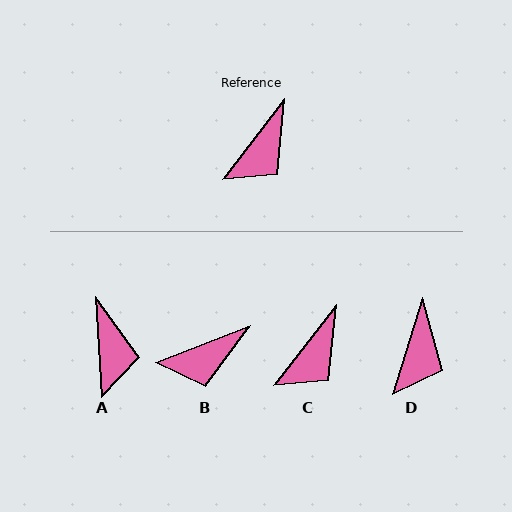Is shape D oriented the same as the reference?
No, it is off by about 21 degrees.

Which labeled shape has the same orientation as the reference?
C.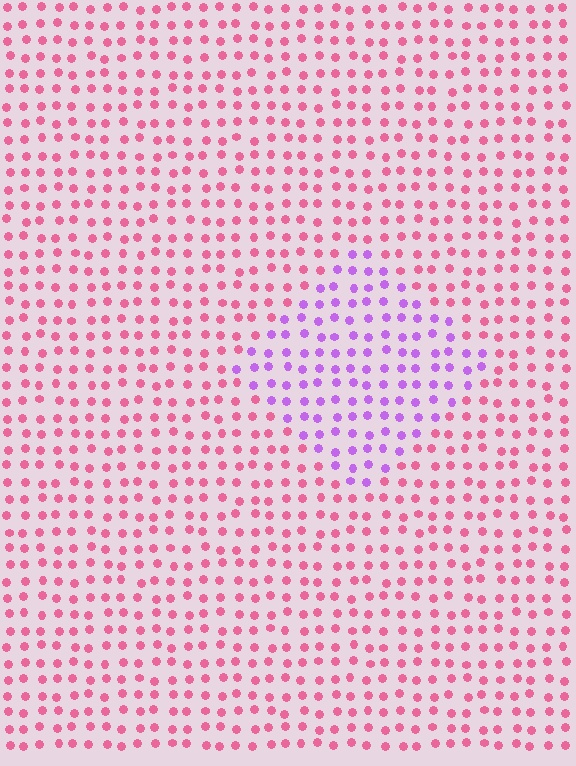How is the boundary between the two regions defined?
The boundary is defined purely by a slight shift in hue (about 54 degrees). Spacing, size, and orientation are identical on both sides.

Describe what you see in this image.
The image is filled with small pink elements in a uniform arrangement. A diamond-shaped region is visible where the elements are tinted to a slightly different hue, forming a subtle color boundary.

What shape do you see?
I see a diamond.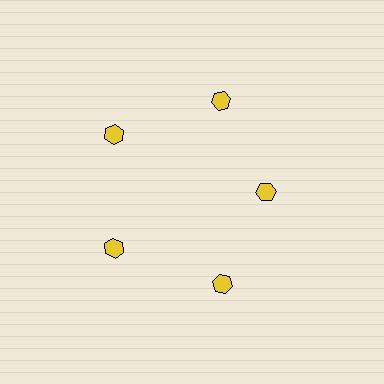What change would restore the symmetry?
The symmetry would be restored by moving it outward, back onto the ring so that all 5 hexagons sit at equal angles and equal distance from the center.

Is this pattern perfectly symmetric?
No. The 5 yellow hexagons are arranged in a ring, but one element near the 3 o'clock position is pulled inward toward the center, breaking the 5-fold rotational symmetry.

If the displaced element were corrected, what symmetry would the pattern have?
It would have 5-fold rotational symmetry — the pattern would map onto itself every 72 degrees.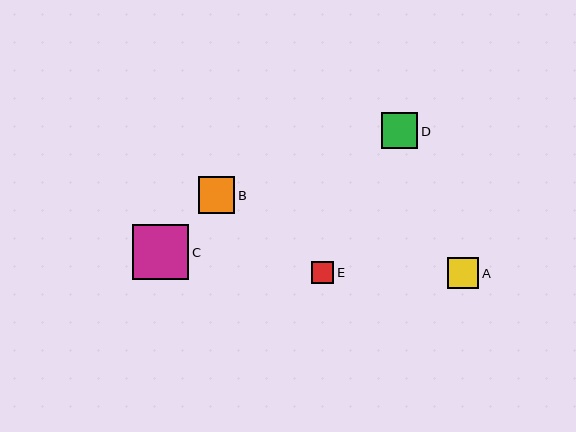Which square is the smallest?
Square E is the smallest with a size of approximately 22 pixels.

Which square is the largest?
Square C is the largest with a size of approximately 56 pixels.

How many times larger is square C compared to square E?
Square C is approximately 2.5 times the size of square E.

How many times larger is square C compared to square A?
Square C is approximately 1.8 times the size of square A.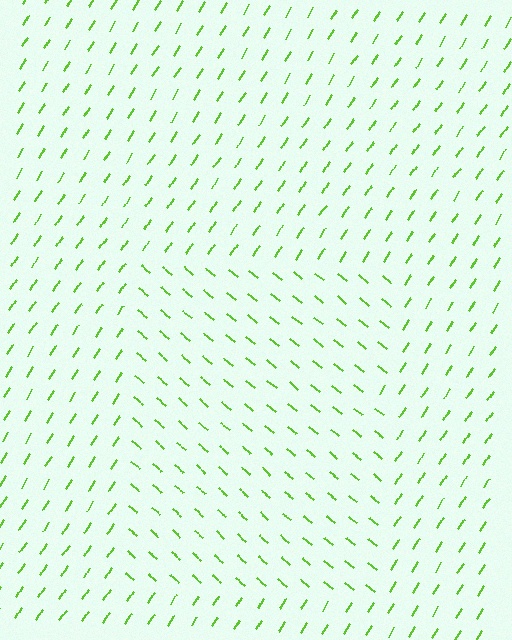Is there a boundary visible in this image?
Yes, there is a texture boundary formed by a change in line orientation.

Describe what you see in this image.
The image is filled with small lime line segments. A rectangle region in the image has lines oriented differently from the surrounding lines, creating a visible texture boundary.